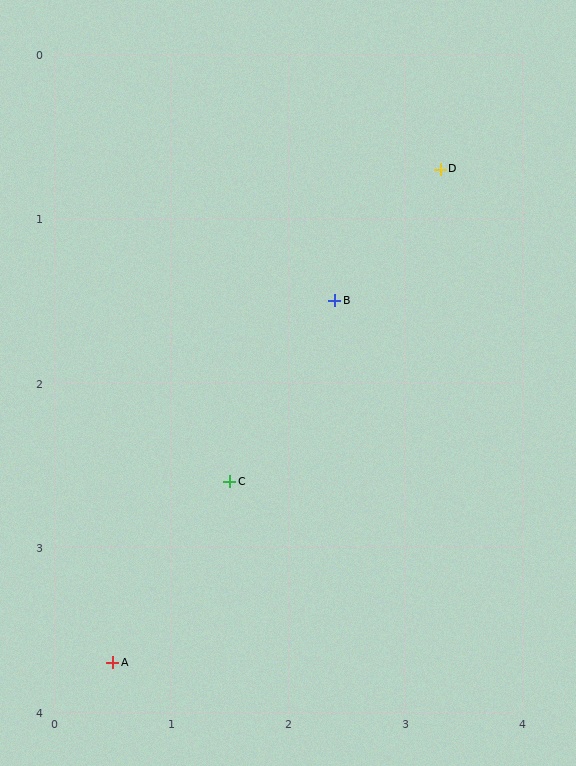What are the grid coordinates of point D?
Point D is at approximately (3.3, 0.7).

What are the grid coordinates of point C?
Point C is at approximately (1.5, 2.6).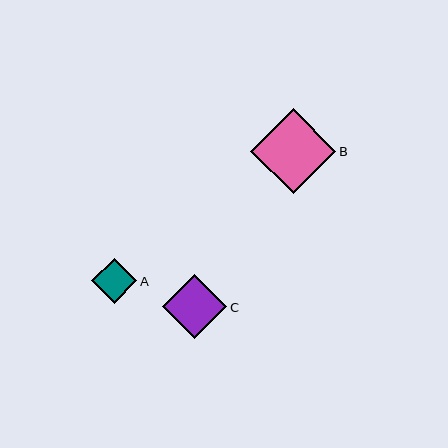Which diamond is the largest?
Diamond B is the largest with a size of approximately 85 pixels.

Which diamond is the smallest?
Diamond A is the smallest with a size of approximately 45 pixels.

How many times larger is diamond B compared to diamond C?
Diamond B is approximately 1.3 times the size of diamond C.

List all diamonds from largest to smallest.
From largest to smallest: B, C, A.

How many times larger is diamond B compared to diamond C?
Diamond B is approximately 1.3 times the size of diamond C.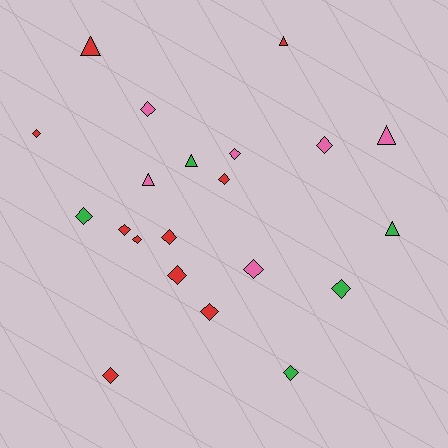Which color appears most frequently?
Red, with 10 objects.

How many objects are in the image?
There are 21 objects.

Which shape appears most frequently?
Diamond, with 15 objects.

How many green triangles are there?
There are 2 green triangles.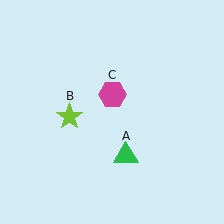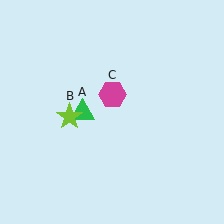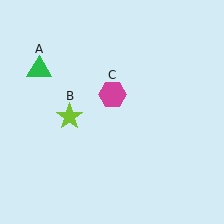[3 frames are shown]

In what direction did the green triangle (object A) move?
The green triangle (object A) moved up and to the left.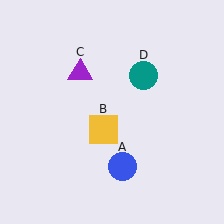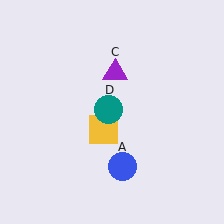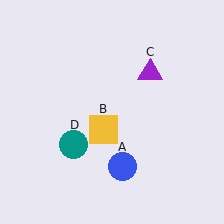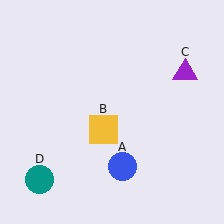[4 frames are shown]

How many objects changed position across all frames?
2 objects changed position: purple triangle (object C), teal circle (object D).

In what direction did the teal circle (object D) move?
The teal circle (object D) moved down and to the left.